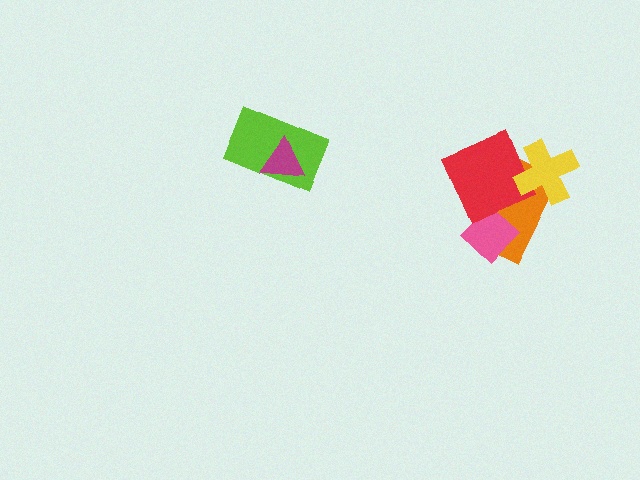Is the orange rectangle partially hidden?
Yes, it is partially covered by another shape.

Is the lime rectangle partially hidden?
Yes, it is partially covered by another shape.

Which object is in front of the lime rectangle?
The magenta triangle is in front of the lime rectangle.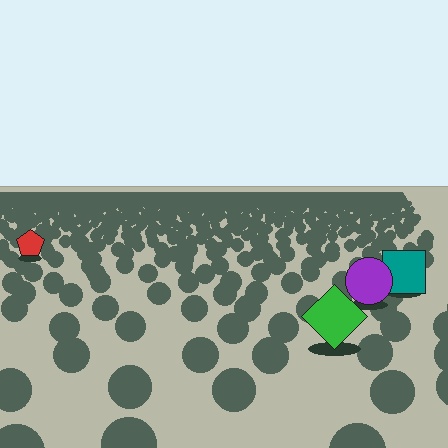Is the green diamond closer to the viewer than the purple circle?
Yes. The green diamond is closer — you can tell from the texture gradient: the ground texture is coarser near it.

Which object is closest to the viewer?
The green diamond is closest. The texture marks near it are larger and more spread out.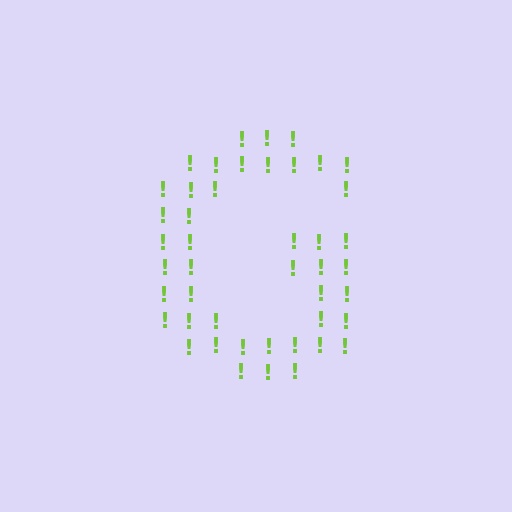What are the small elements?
The small elements are exclamation marks.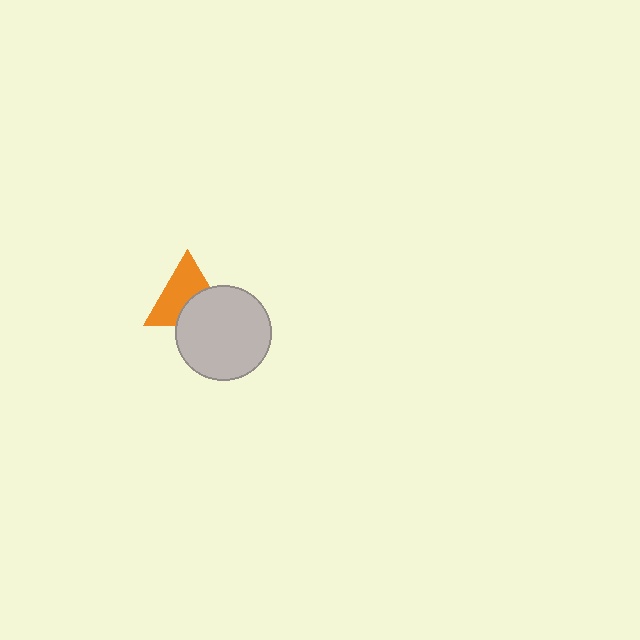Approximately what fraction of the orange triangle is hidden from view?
Roughly 40% of the orange triangle is hidden behind the light gray circle.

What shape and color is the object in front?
The object in front is a light gray circle.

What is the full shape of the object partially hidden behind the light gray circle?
The partially hidden object is an orange triangle.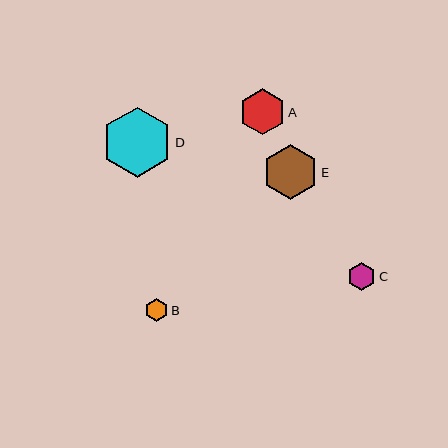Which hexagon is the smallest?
Hexagon B is the smallest with a size of approximately 23 pixels.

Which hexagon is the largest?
Hexagon D is the largest with a size of approximately 70 pixels.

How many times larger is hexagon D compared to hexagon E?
Hexagon D is approximately 1.3 times the size of hexagon E.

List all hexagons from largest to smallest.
From largest to smallest: D, E, A, C, B.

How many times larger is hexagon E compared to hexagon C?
Hexagon E is approximately 1.9 times the size of hexagon C.